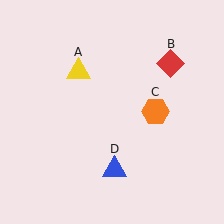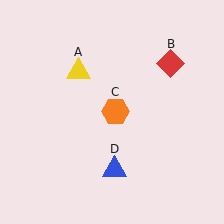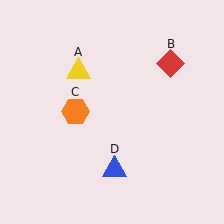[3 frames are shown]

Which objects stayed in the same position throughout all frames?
Yellow triangle (object A) and red diamond (object B) and blue triangle (object D) remained stationary.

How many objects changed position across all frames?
1 object changed position: orange hexagon (object C).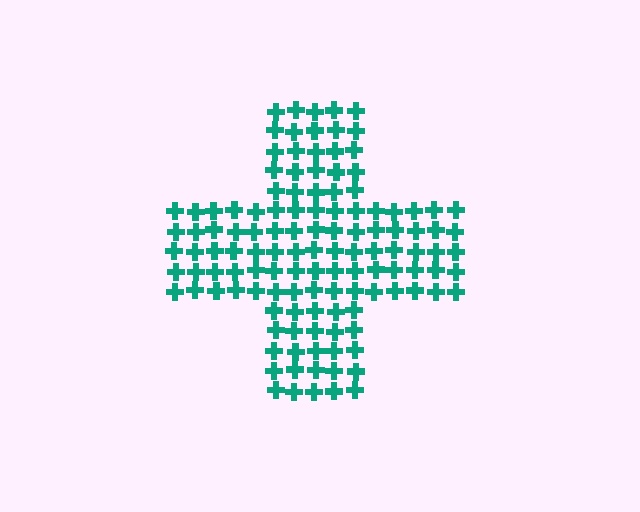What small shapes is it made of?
It is made of small crosses.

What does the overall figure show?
The overall figure shows a cross.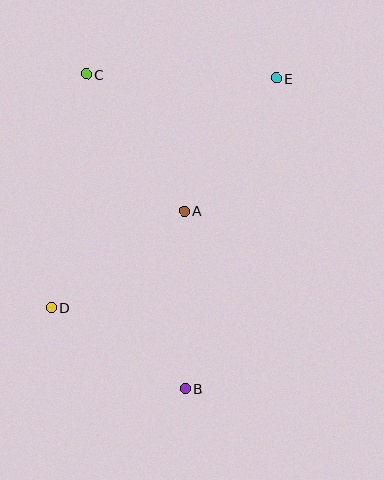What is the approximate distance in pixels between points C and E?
The distance between C and E is approximately 190 pixels.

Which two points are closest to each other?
Points B and D are closest to each other.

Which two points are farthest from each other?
Points B and C are farthest from each other.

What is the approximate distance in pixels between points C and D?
The distance between C and D is approximately 236 pixels.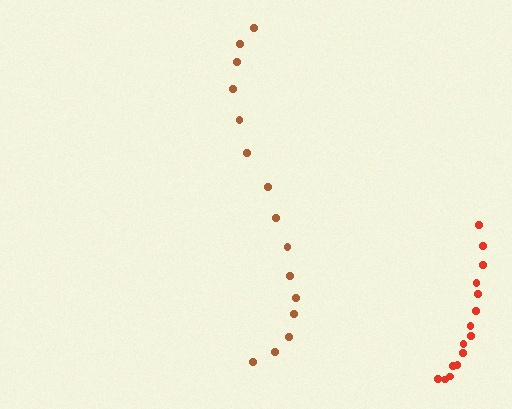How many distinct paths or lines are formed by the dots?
There are 2 distinct paths.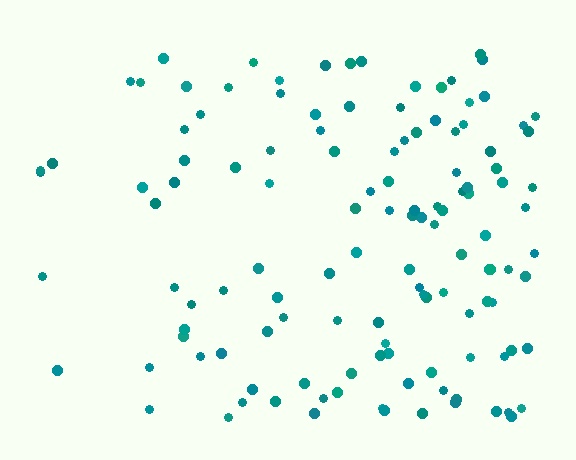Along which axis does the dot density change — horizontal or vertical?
Horizontal.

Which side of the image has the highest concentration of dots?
The right.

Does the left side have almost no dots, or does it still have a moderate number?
Still a moderate number, just noticeably fewer than the right.